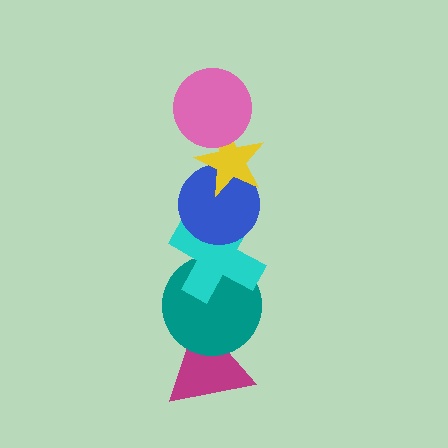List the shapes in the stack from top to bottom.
From top to bottom: the pink circle, the yellow star, the blue circle, the cyan cross, the teal circle, the magenta triangle.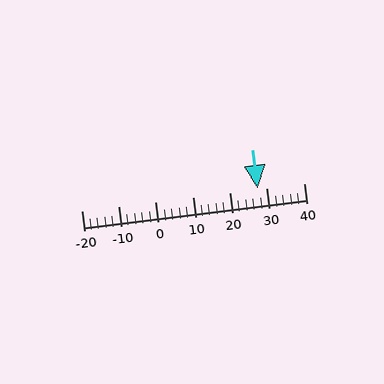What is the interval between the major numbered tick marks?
The major tick marks are spaced 10 units apart.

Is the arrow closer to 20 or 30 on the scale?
The arrow is closer to 30.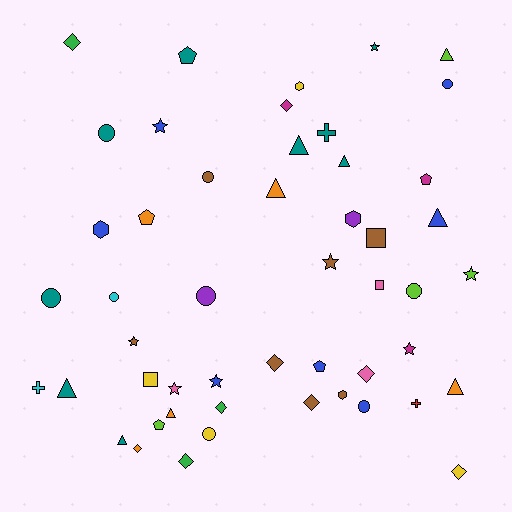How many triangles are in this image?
There are 9 triangles.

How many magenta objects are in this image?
There are 3 magenta objects.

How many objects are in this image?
There are 50 objects.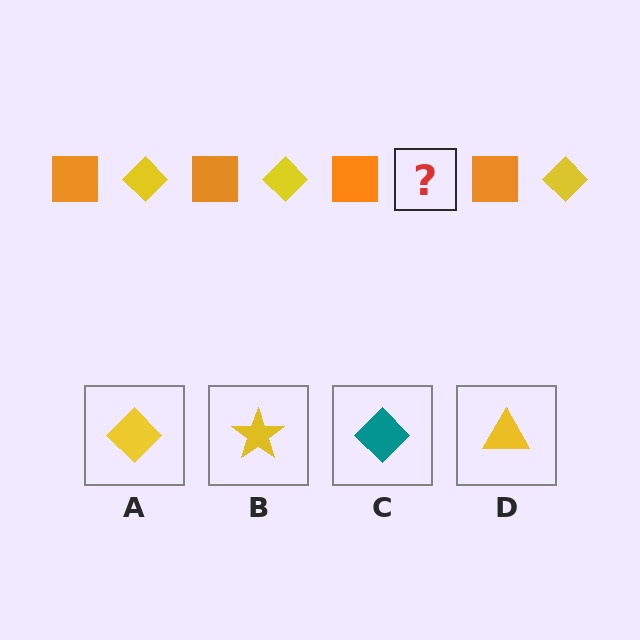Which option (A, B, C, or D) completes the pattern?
A.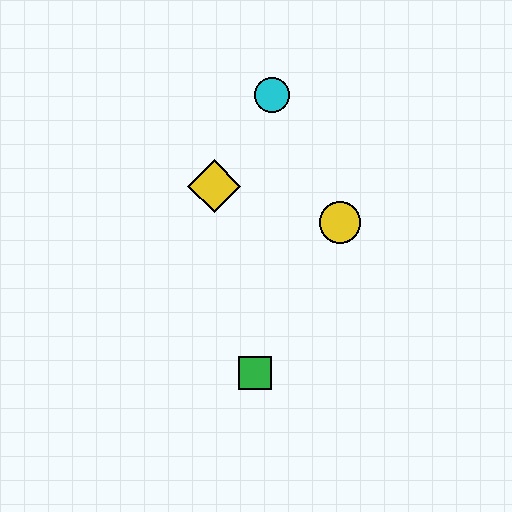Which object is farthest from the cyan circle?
The green square is farthest from the cyan circle.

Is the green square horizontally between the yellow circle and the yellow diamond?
Yes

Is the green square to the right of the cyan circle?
No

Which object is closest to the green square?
The yellow circle is closest to the green square.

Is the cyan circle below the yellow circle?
No